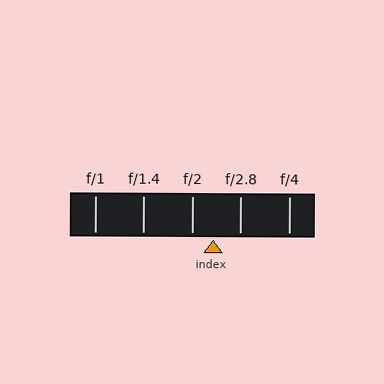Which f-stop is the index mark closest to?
The index mark is closest to f/2.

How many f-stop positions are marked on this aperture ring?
There are 5 f-stop positions marked.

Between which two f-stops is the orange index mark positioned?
The index mark is between f/2 and f/2.8.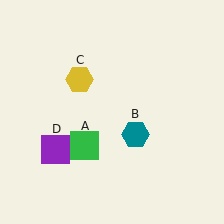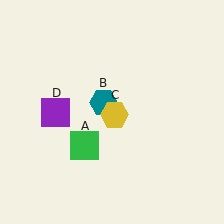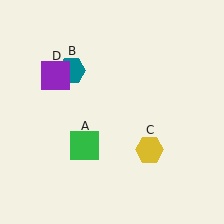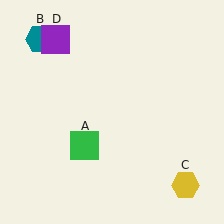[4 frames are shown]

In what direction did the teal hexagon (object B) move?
The teal hexagon (object B) moved up and to the left.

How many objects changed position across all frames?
3 objects changed position: teal hexagon (object B), yellow hexagon (object C), purple square (object D).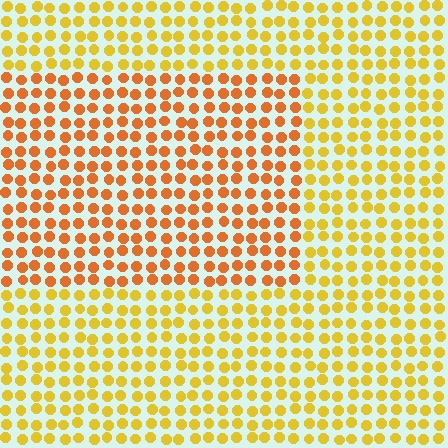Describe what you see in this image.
The image is filled with small yellow elements in a uniform arrangement. A rectangle-shaped region is visible where the elements are tinted to a slightly different hue, forming a subtle color boundary.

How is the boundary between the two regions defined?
The boundary is defined purely by a slight shift in hue (about 29 degrees). Spacing, size, and orientation are identical on both sides.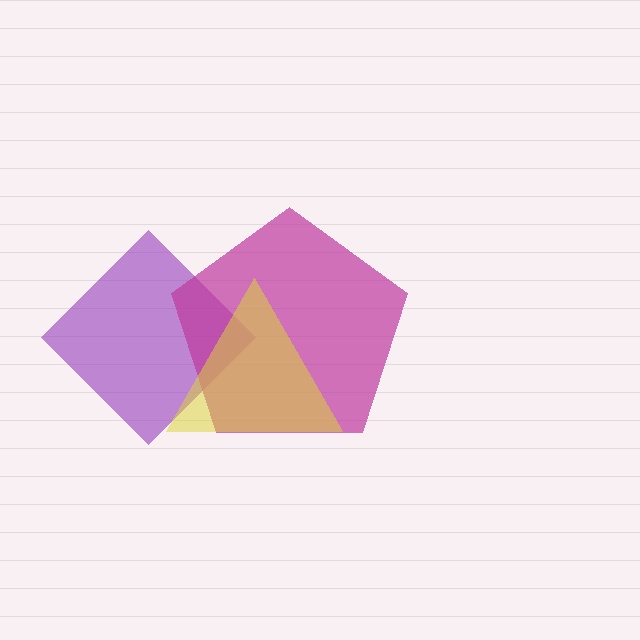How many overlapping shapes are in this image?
There are 3 overlapping shapes in the image.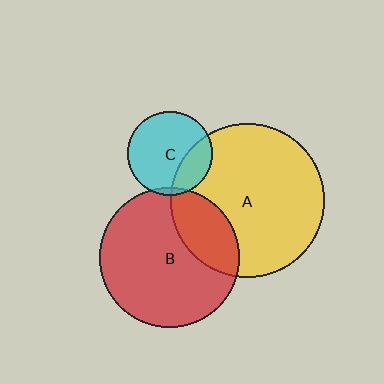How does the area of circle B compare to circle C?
Approximately 2.8 times.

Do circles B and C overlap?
Yes.